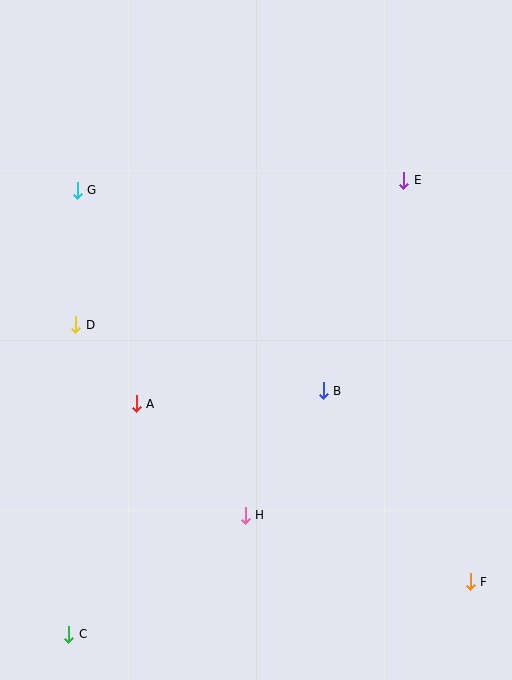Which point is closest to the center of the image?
Point B at (323, 391) is closest to the center.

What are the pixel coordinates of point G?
Point G is at (77, 190).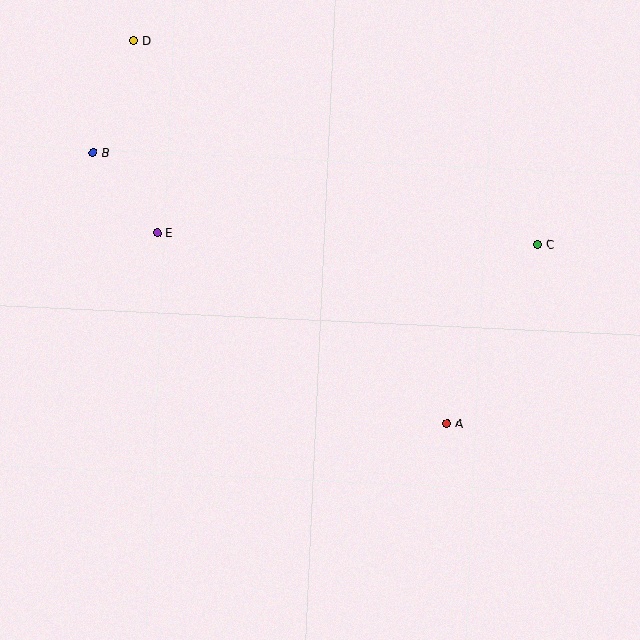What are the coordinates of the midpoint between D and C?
The midpoint between D and C is at (336, 142).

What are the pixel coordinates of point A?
Point A is at (447, 423).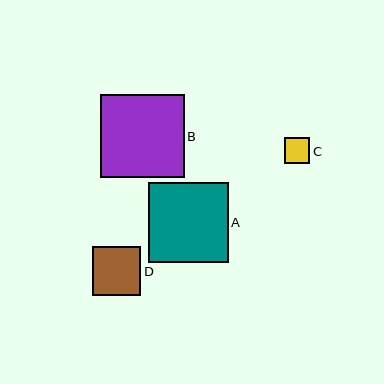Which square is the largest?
Square B is the largest with a size of approximately 83 pixels.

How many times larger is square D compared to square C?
Square D is approximately 1.9 times the size of square C.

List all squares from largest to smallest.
From largest to smallest: B, A, D, C.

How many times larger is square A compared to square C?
Square A is approximately 3.1 times the size of square C.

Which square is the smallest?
Square C is the smallest with a size of approximately 26 pixels.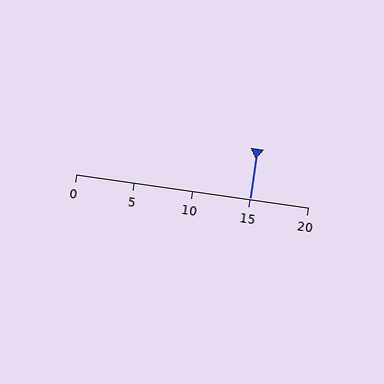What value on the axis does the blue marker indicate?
The marker indicates approximately 15.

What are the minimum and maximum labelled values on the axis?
The axis runs from 0 to 20.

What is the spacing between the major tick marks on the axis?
The major ticks are spaced 5 apart.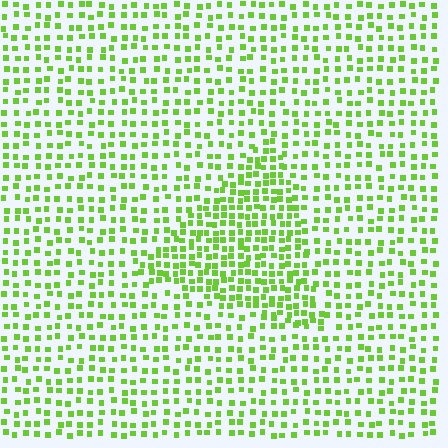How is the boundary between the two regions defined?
The boundary is defined by a change in element density (approximately 1.7x ratio). All elements are the same color, size, and shape.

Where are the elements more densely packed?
The elements are more densely packed inside the triangle boundary.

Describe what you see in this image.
The image contains small lime elements arranged at two different densities. A triangle-shaped region is visible where the elements are more densely packed than the surrounding area.